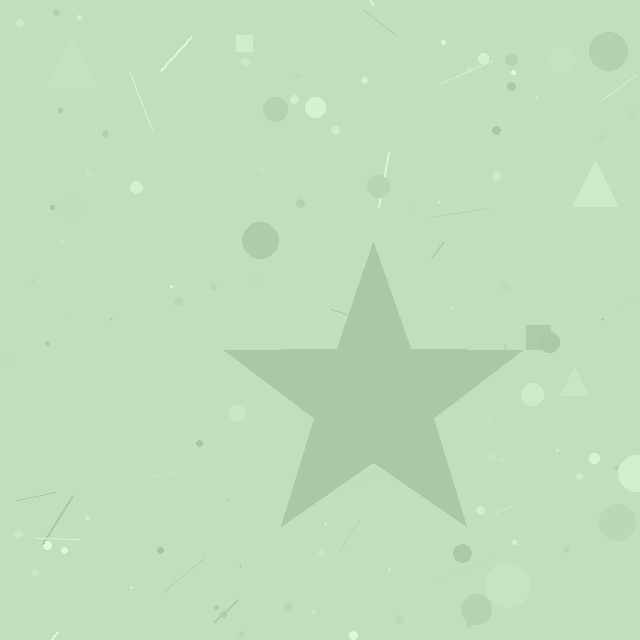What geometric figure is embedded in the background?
A star is embedded in the background.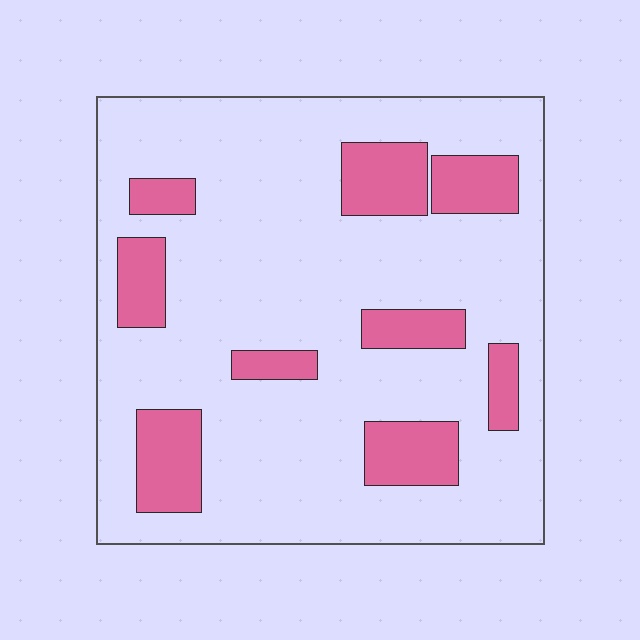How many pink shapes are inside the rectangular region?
9.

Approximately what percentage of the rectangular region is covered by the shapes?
Approximately 20%.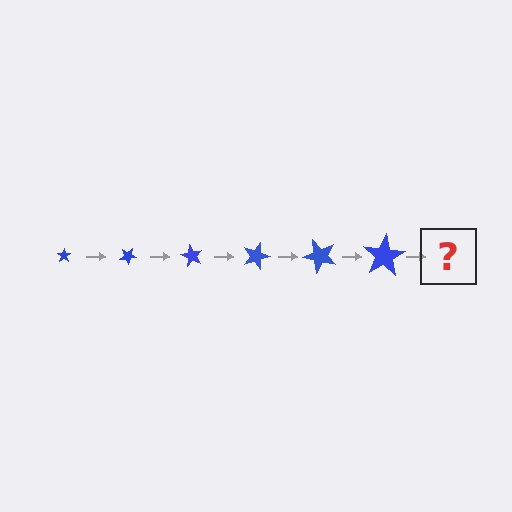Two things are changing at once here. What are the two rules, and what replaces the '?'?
The two rules are that the star grows larger each step and it rotates 30 degrees each step. The '?' should be a star, larger than the previous one and rotated 180 degrees from the start.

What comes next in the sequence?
The next element should be a star, larger than the previous one and rotated 180 degrees from the start.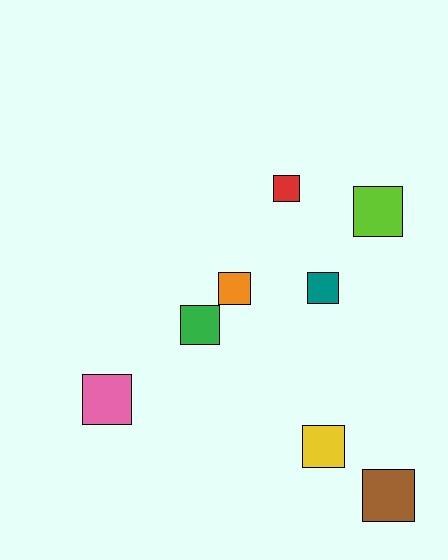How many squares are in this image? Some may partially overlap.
There are 8 squares.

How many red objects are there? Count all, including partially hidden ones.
There is 1 red object.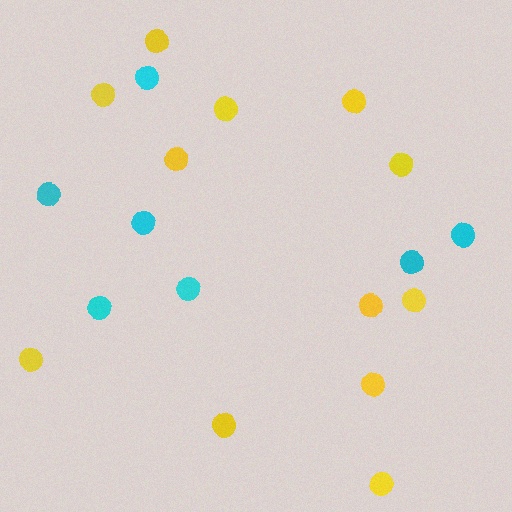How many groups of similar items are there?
There are 2 groups: one group of cyan circles (7) and one group of yellow circles (12).